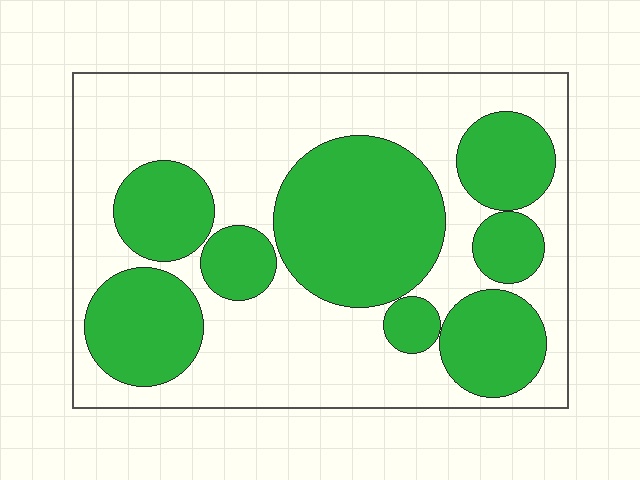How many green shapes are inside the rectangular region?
8.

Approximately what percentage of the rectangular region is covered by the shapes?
Approximately 45%.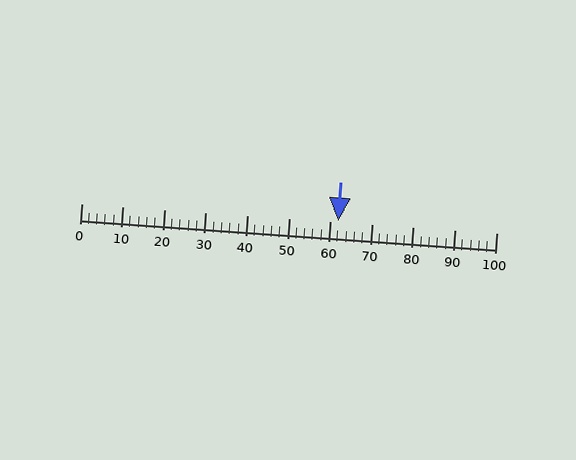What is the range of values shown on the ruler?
The ruler shows values from 0 to 100.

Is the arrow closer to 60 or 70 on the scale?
The arrow is closer to 60.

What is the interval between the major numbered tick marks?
The major tick marks are spaced 10 units apart.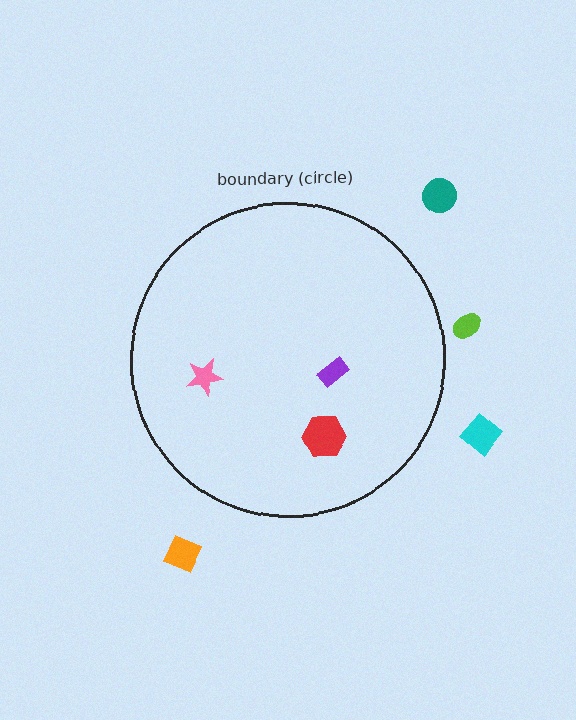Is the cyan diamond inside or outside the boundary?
Outside.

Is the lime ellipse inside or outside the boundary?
Outside.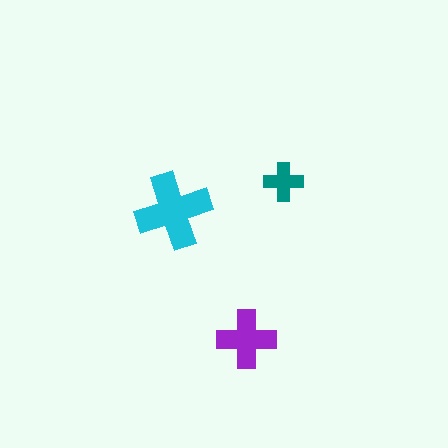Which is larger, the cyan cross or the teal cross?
The cyan one.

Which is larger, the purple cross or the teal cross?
The purple one.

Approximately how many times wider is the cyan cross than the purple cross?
About 1.5 times wider.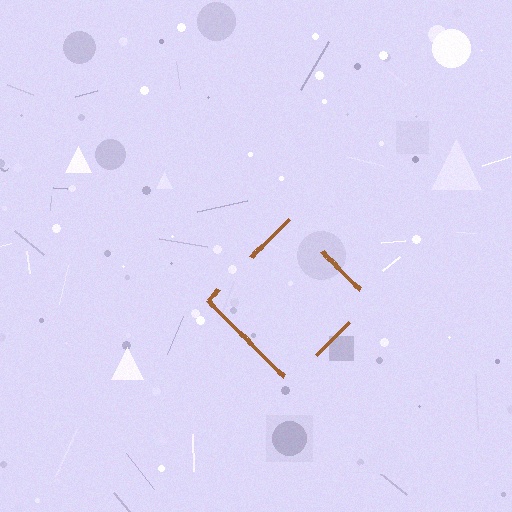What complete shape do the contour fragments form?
The contour fragments form a diamond.